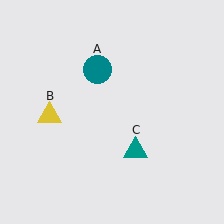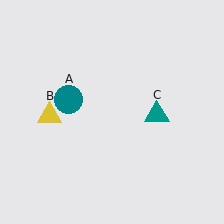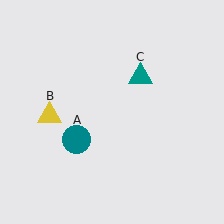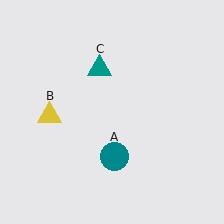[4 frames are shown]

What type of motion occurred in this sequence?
The teal circle (object A), teal triangle (object C) rotated counterclockwise around the center of the scene.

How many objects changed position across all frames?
2 objects changed position: teal circle (object A), teal triangle (object C).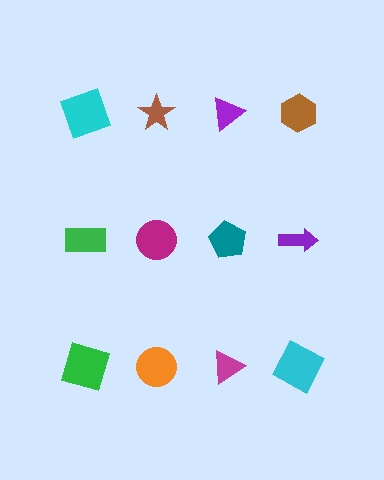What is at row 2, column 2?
A magenta circle.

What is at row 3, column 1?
A green square.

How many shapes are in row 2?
4 shapes.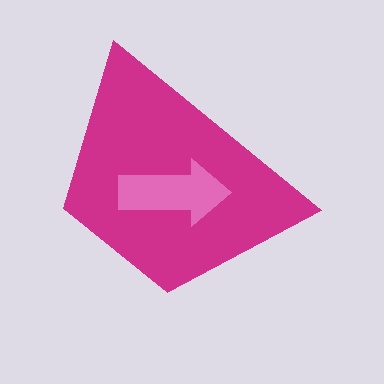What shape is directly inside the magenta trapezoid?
The pink arrow.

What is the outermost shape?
The magenta trapezoid.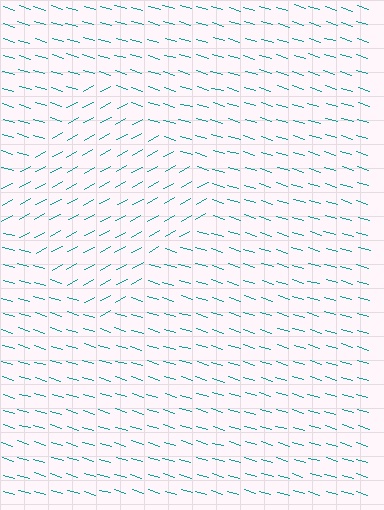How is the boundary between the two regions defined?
The boundary is defined purely by a change in line orientation (approximately 45 degrees difference). All lines are the same color and thickness.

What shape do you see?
I see a diamond.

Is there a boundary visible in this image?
Yes, there is a texture boundary formed by a change in line orientation.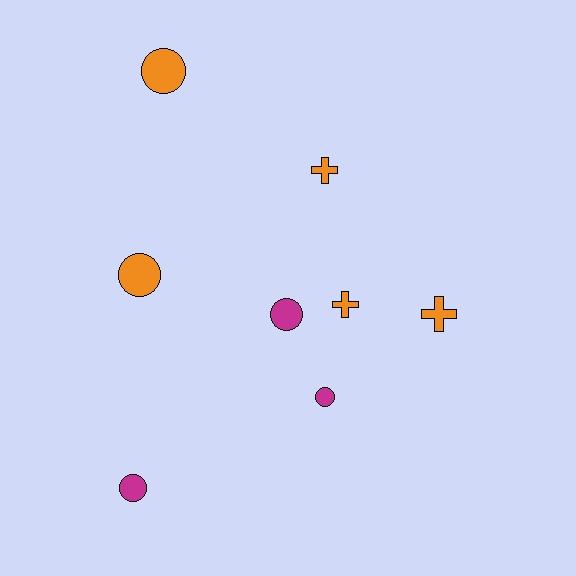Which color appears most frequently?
Orange, with 5 objects.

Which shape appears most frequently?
Circle, with 5 objects.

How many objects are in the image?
There are 8 objects.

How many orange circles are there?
There are 2 orange circles.